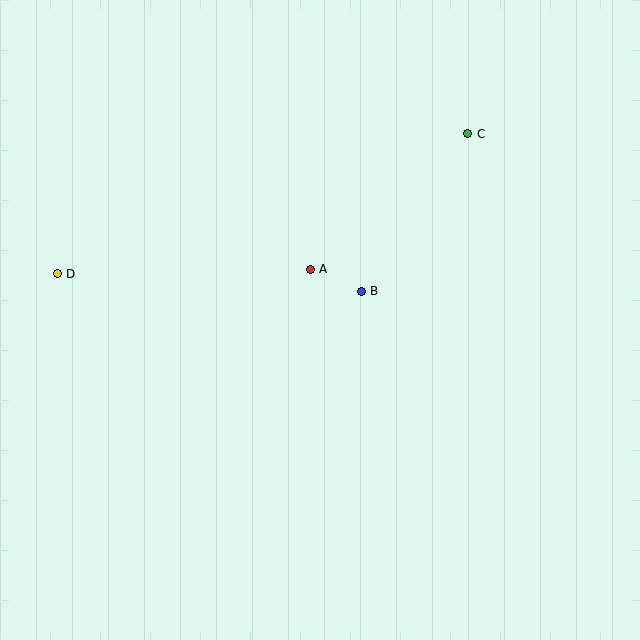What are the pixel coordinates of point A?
Point A is at (310, 269).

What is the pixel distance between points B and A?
The distance between B and A is 55 pixels.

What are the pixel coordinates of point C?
Point C is at (468, 134).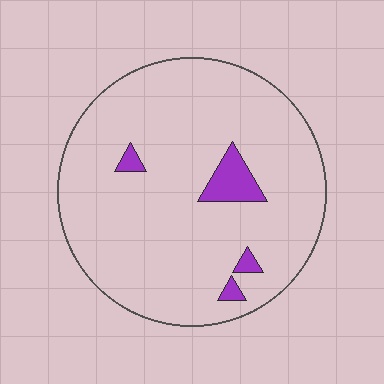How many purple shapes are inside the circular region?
4.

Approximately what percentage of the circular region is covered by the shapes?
Approximately 5%.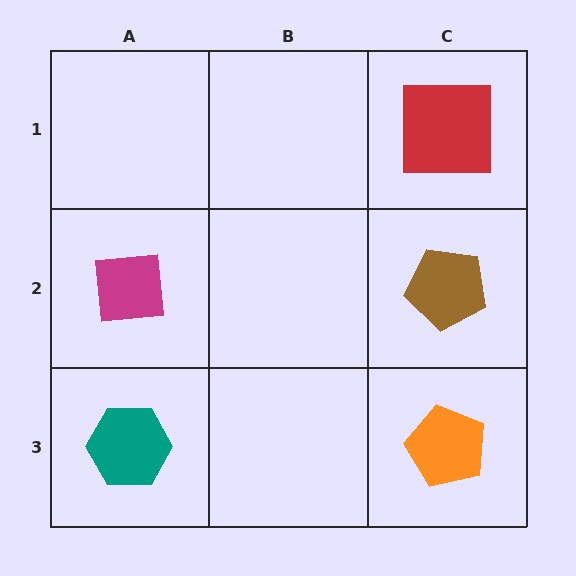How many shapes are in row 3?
2 shapes.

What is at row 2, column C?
A brown pentagon.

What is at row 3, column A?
A teal hexagon.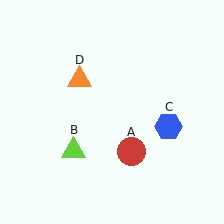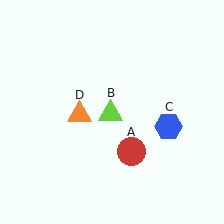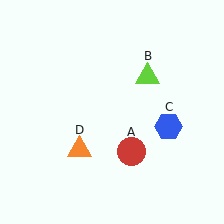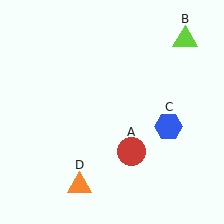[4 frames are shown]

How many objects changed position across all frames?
2 objects changed position: lime triangle (object B), orange triangle (object D).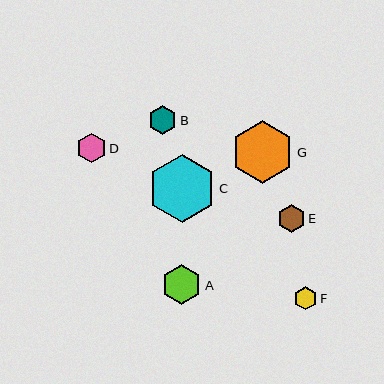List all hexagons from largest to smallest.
From largest to smallest: C, G, A, D, B, E, F.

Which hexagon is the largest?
Hexagon C is the largest with a size of approximately 68 pixels.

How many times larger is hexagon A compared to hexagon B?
Hexagon A is approximately 1.4 times the size of hexagon B.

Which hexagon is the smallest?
Hexagon F is the smallest with a size of approximately 23 pixels.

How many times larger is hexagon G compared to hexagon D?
Hexagon G is approximately 2.1 times the size of hexagon D.